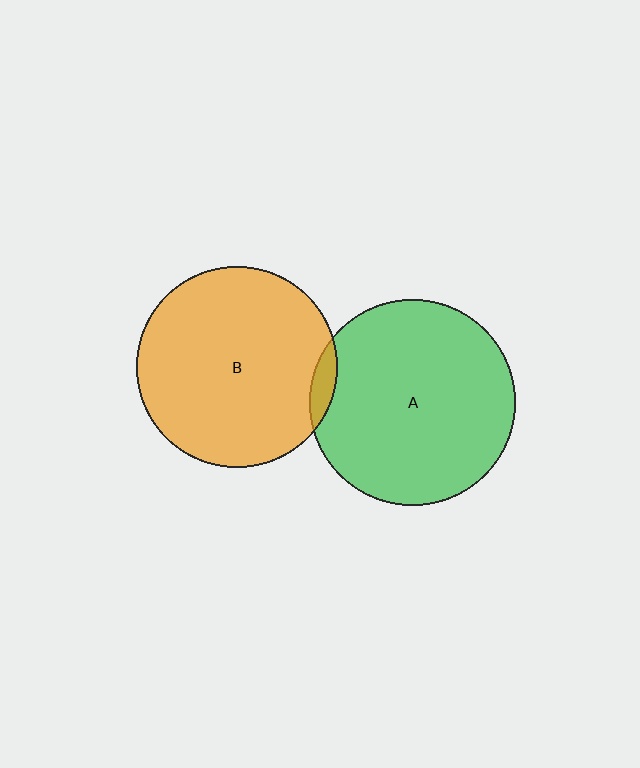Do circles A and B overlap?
Yes.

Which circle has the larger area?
Circle A (green).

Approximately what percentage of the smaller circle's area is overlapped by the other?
Approximately 5%.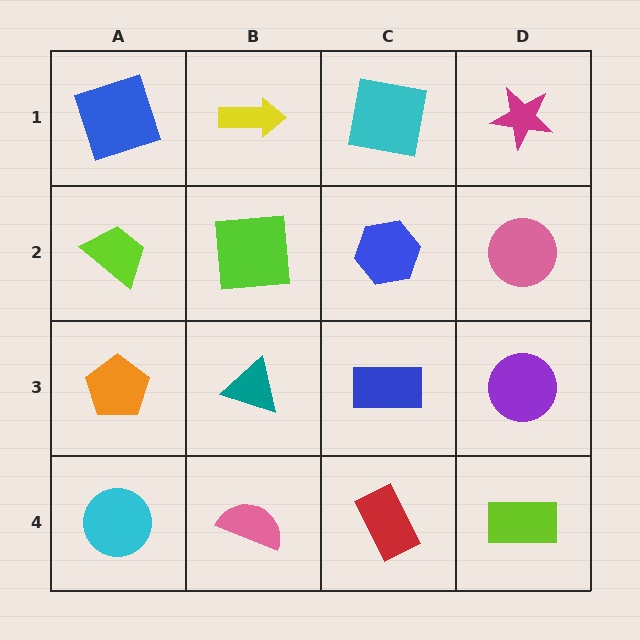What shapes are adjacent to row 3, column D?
A pink circle (row 2, column D), a lime rectangle (row 4, column D), a blue rectangle (row 3, column C).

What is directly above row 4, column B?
A teal triangle.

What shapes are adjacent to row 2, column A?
A blue square (row 1, column A), an orange pentagon (row 3, column A), a lime square (row 2, column B).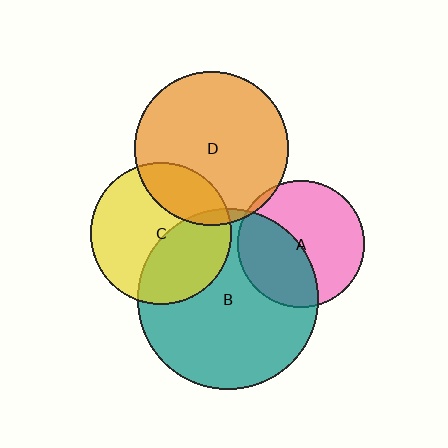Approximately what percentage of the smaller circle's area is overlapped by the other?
Approximately 40%.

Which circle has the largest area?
Circle B (teal).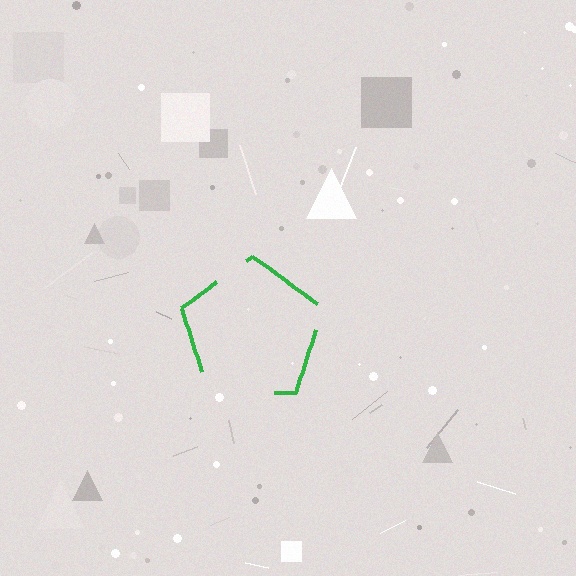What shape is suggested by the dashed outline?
The dashed outline suggests a pentagon.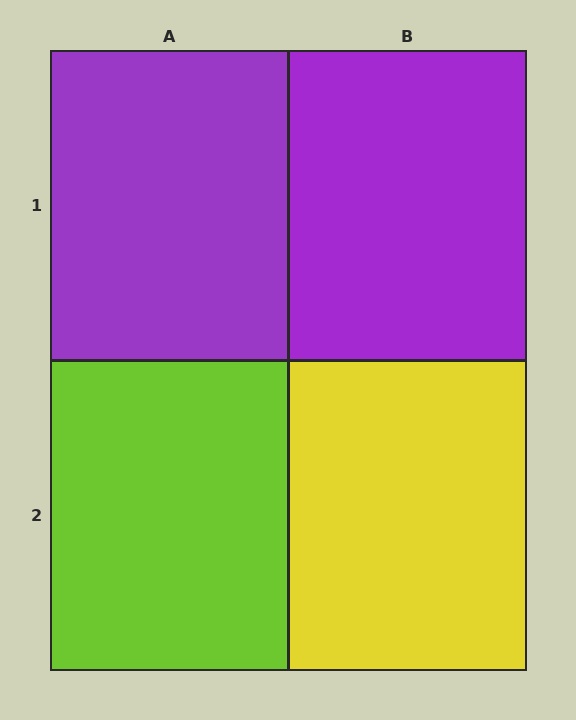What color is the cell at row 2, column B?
Yellow.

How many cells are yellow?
1 cell is yellow.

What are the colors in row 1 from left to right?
Purple, purple.